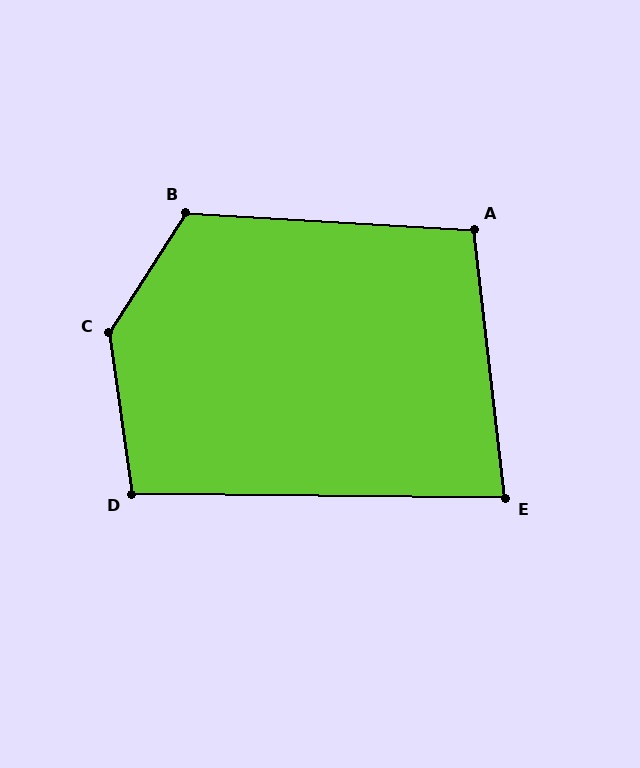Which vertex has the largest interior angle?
C, at approximately 139 degrees.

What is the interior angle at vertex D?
Approximately 99 degrees (obtuse).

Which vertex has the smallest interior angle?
E, at approximately 83 degrees.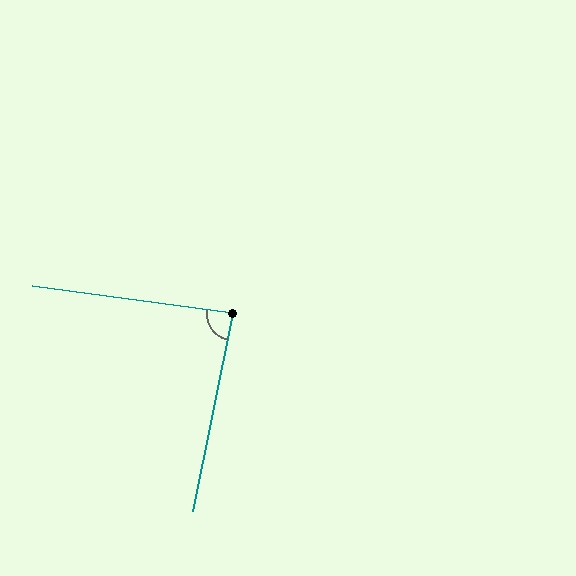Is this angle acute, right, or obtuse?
It is approximately a right angle.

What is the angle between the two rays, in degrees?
Approximately 86 degrees.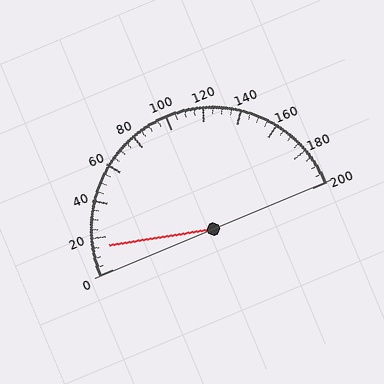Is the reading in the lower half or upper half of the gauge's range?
The reading is in the lower half of the range (0 to 200).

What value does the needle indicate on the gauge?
The needle indicates approximately 15.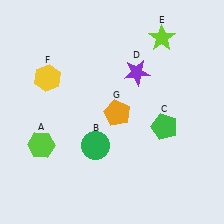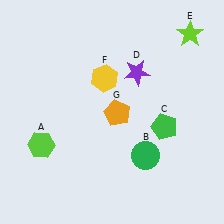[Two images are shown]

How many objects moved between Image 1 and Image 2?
3 objects moved between the two images.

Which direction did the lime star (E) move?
The lime star (E) moved right.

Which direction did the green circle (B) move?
The green circle (B) moved right.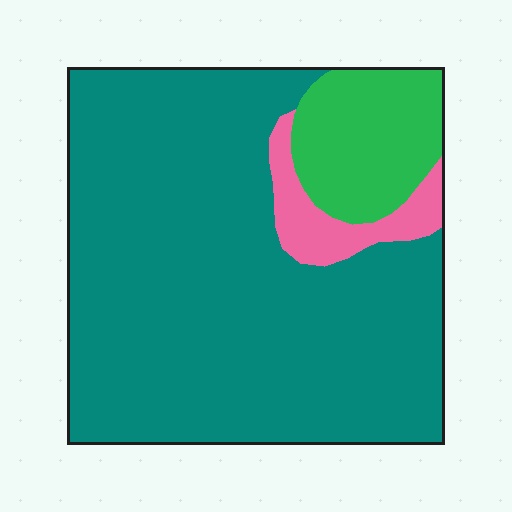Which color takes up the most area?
Teal, at roughly 80%.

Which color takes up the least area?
Pink, at roughly 5%.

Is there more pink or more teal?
Teal.